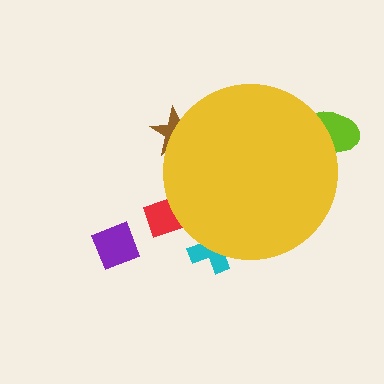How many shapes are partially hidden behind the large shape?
4 shapes are partially hidden.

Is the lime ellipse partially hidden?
Yes, the lime ellipse is partially hidden behind the yellow circle.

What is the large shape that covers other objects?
A yellow circle.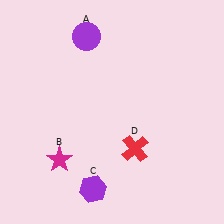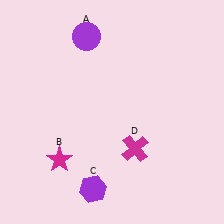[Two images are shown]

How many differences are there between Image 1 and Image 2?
There is 1 difference between the two images.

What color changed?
The cross (D) changed from red in Image 1 to magenta in Image 2.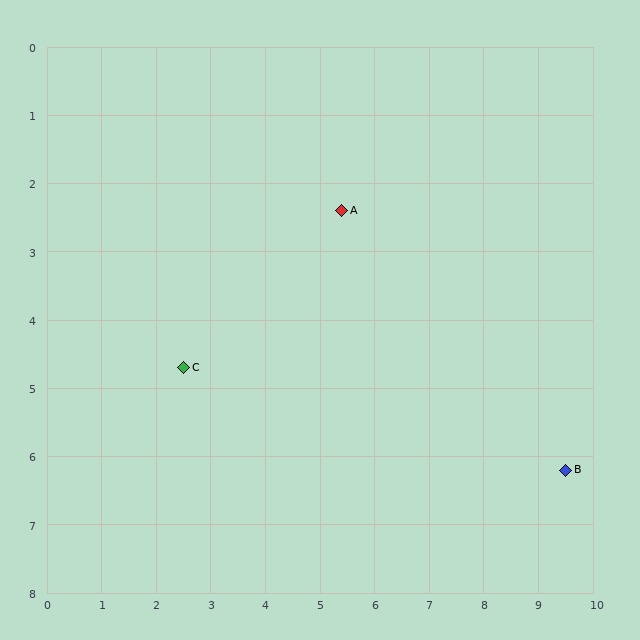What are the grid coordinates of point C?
Point C is at approximately (2.5, 4.7).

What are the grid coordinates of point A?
Point A is at approximately (5.4, 2.4).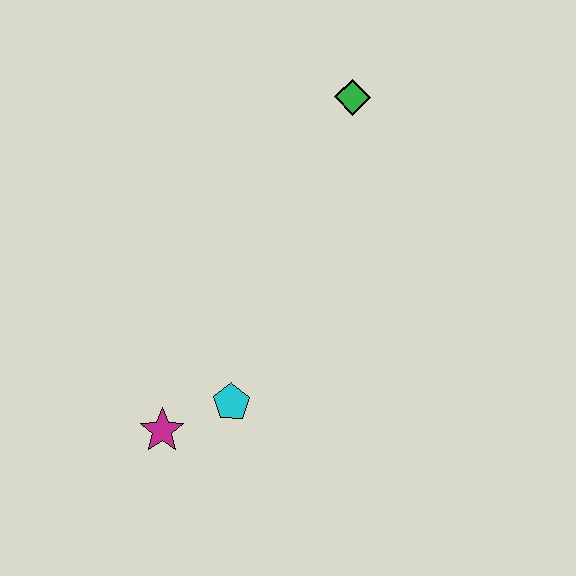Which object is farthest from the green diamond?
The magenta star is farthest from the green diamond.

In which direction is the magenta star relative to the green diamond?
The magenta star is below the green diamond.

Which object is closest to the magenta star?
The cyan pentagon is closest to the magenta star.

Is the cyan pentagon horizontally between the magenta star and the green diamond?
Yes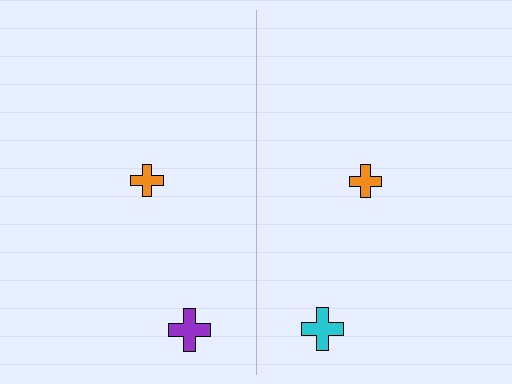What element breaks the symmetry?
The cyan cross on the right side breaks the symmetry — its mirror counterpart is purple.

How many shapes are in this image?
There are 4 shapes in this image.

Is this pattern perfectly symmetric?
No, the pattern is not perfectly symmetric. The cyan cross on the right side breaks the symmetry — its mirror counterpart is purple.